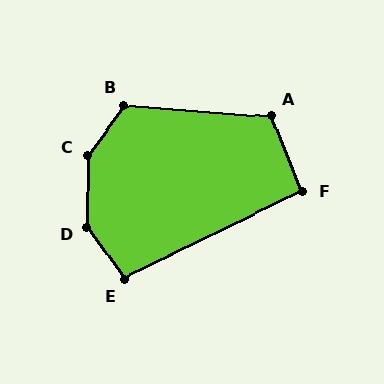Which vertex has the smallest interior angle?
F, at approximately 94 degrees.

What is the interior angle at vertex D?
Approximately 144 degrees (obtuse).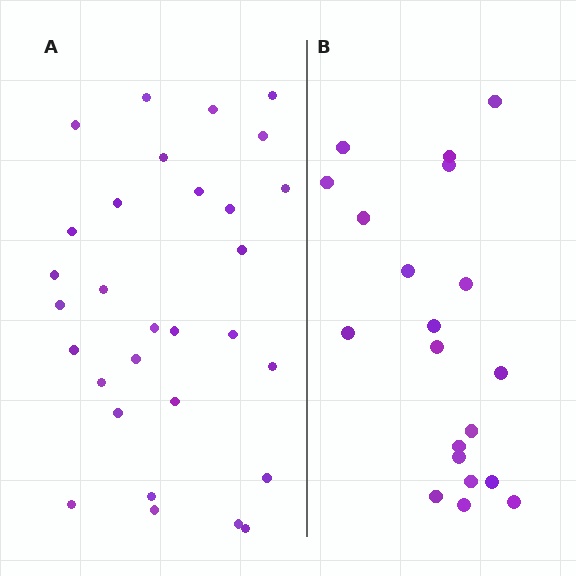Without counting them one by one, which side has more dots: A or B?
Region A (the left region) has more dots.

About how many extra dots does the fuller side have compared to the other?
Region A has roughly 10 or so more dots than region B.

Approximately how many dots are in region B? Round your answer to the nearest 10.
About 20 dots.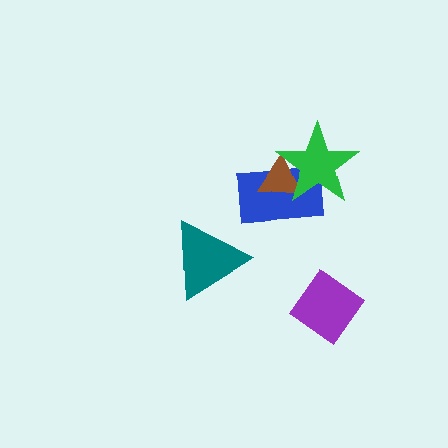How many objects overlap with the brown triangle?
2 objects overlap with the brown triangle.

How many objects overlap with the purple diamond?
0 objects overlap with the purple diamond.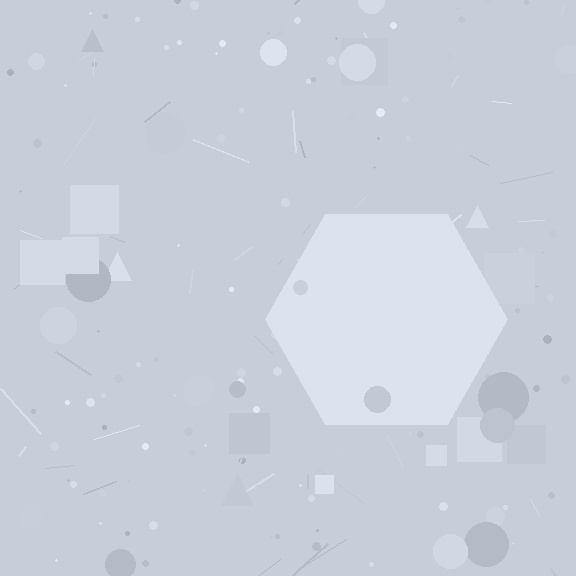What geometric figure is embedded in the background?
A hexagon is embedded in the background.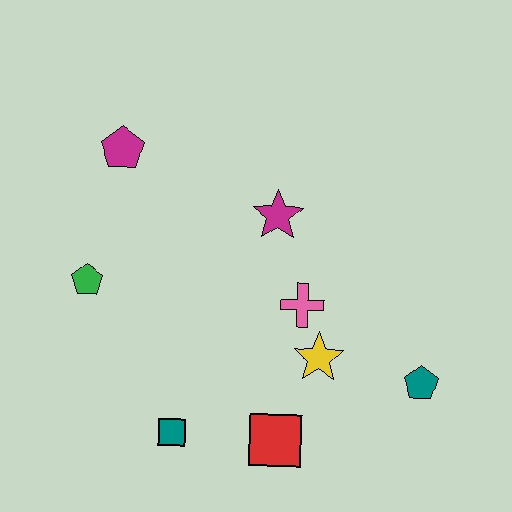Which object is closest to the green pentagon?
The magenta pentagon is closest to the green pentagon.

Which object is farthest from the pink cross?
The magenta pentagon is farthest from the pink cross.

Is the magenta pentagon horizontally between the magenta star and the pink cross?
No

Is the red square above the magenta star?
No